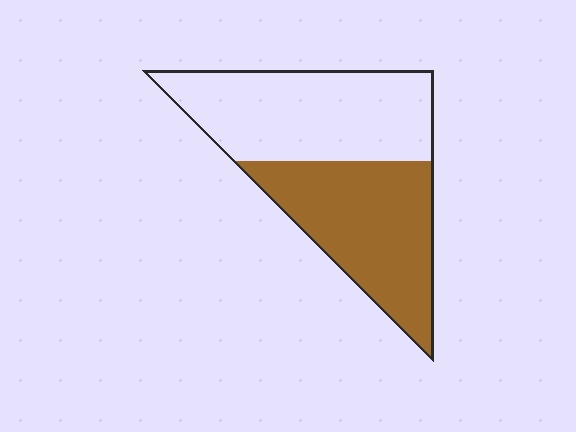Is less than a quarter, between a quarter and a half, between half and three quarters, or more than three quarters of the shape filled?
Between a quarter and a half.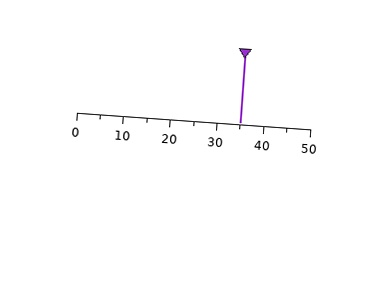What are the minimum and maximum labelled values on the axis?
The axis runs from 0 to 50.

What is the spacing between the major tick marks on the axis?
The major ticks are spaced 10 apart.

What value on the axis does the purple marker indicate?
The marker indicates approximately 35.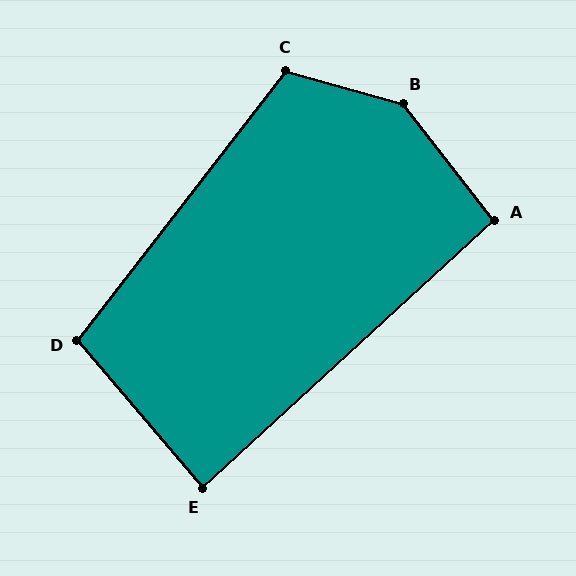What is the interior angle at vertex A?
Approximately 94 degrees (approximately right).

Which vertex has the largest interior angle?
B, at approximately 144 degrees.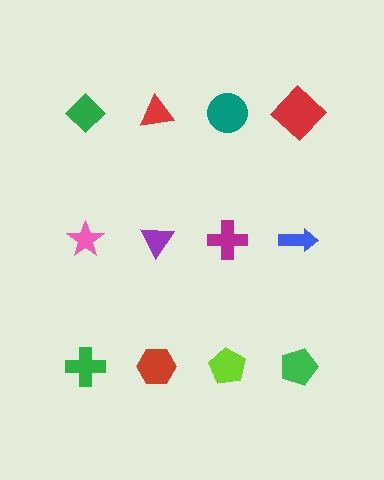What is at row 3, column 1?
A green cross.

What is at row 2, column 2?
A purple triangle.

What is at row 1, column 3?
A teal circle.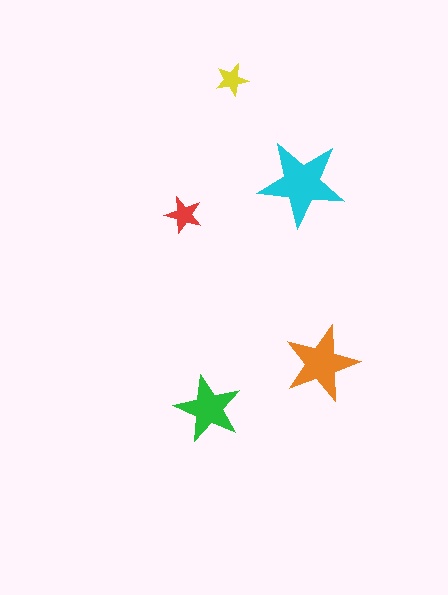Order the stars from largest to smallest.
the cyan one, the orange one, the green one, the red one, the yellow one.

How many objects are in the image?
There are 5 objects in the image.